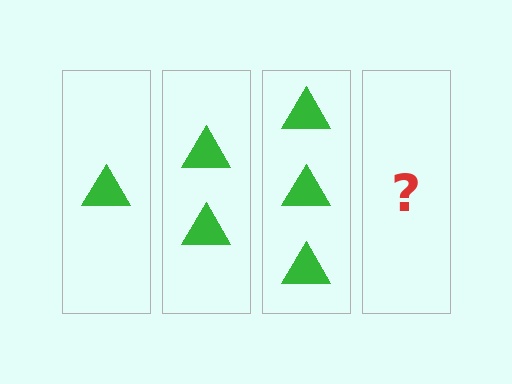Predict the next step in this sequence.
The next step is 4 triangles.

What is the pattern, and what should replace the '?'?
The pattern is that each step adds one more triangle. The '?' should be 4 triangles.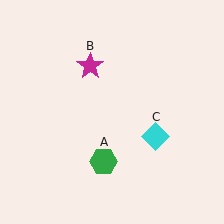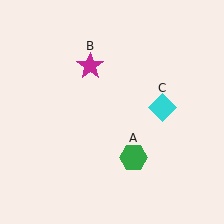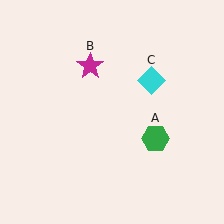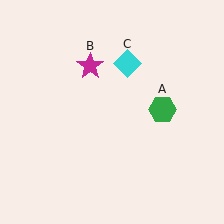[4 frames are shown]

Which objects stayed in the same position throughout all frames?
Magenta star (object B) remained stationary.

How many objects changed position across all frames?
2 objects changed position: green hexagon (object A), cyan diamond (object C).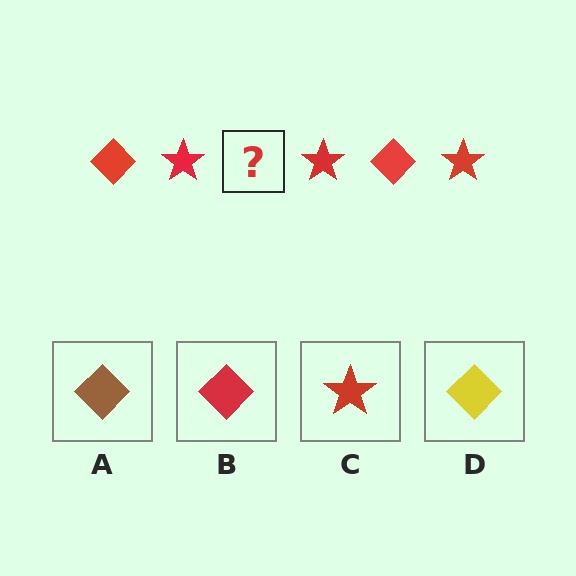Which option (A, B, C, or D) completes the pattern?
B.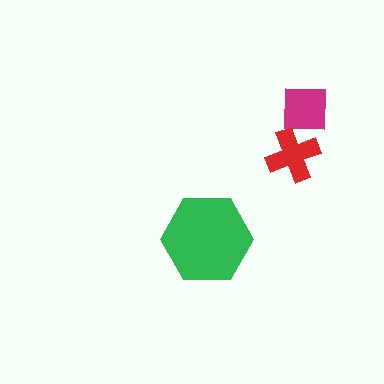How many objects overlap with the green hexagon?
0 objects overlap with the green hexagon.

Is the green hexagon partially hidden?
No, no other shape covers it.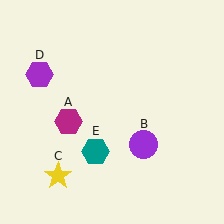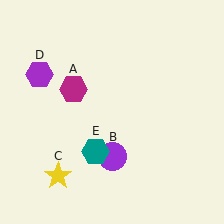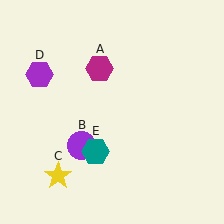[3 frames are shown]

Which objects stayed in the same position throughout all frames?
Yellow star (object C) and purple hexagon (object D) and teal hexagon (object E) remained stationary.